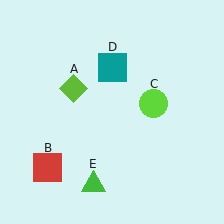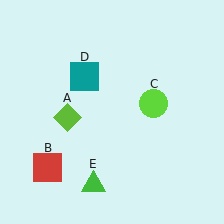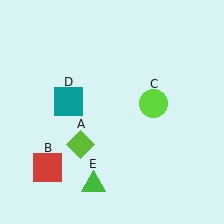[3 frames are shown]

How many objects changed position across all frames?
2 objects changed position: lime diamond (object A), teal square (object D).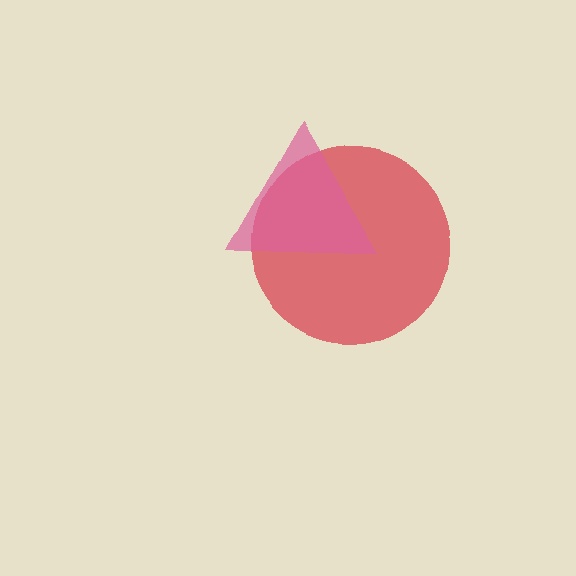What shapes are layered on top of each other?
The layered shapes are: a red circle, a pink triangle.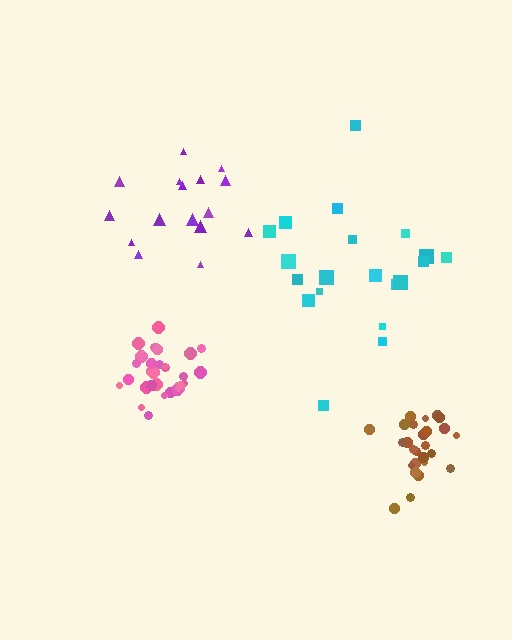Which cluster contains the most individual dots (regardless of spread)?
Pink (33).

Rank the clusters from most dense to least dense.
pink, brown, purple, cyan.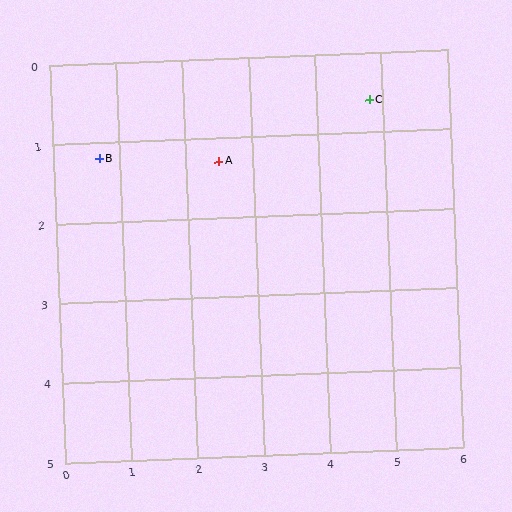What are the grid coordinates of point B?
Point B is at approximately (0.7, 1.2).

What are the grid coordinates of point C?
Point C is at approximately (4.8, 0.6).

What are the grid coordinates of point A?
Point A is at approximately (2.5, 1.3).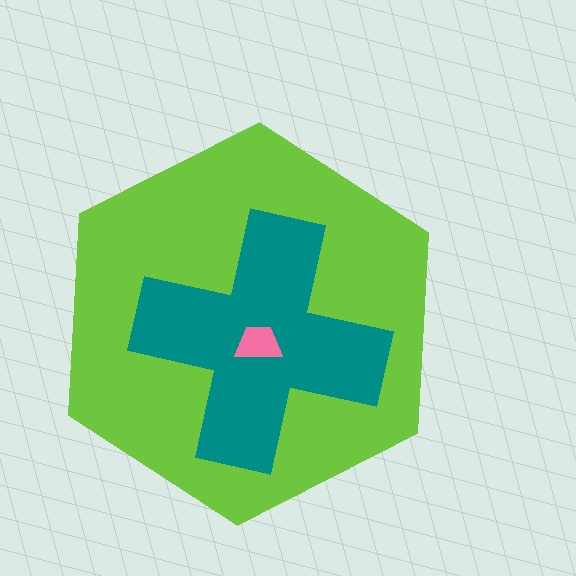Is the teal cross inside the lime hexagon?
Yes.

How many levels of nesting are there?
3.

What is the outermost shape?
The lime hexagon.